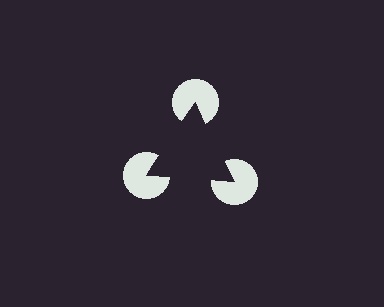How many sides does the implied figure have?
3 sides.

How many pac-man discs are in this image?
There are 3 — one at each vertex of the illusory triangle.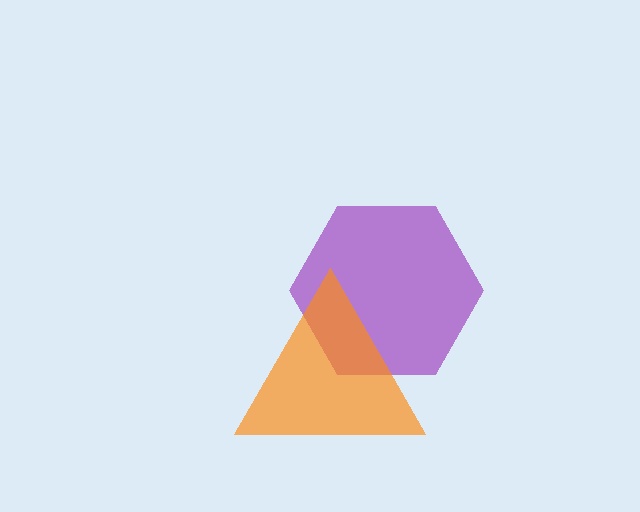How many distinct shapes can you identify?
There are 2 distinct shapes: a purple hexagon, an orange triangle.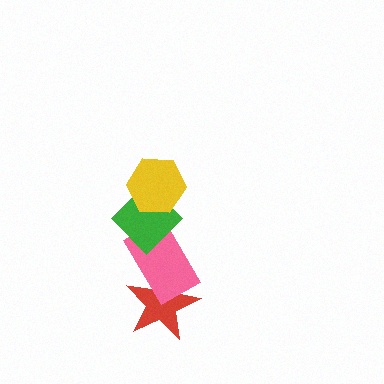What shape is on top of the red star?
The pink rectangle is on top of the red star.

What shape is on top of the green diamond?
The yellow hexagon is on top of the green diamond.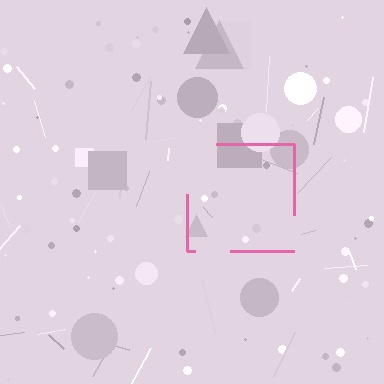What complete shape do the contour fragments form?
The contour fragments form a square.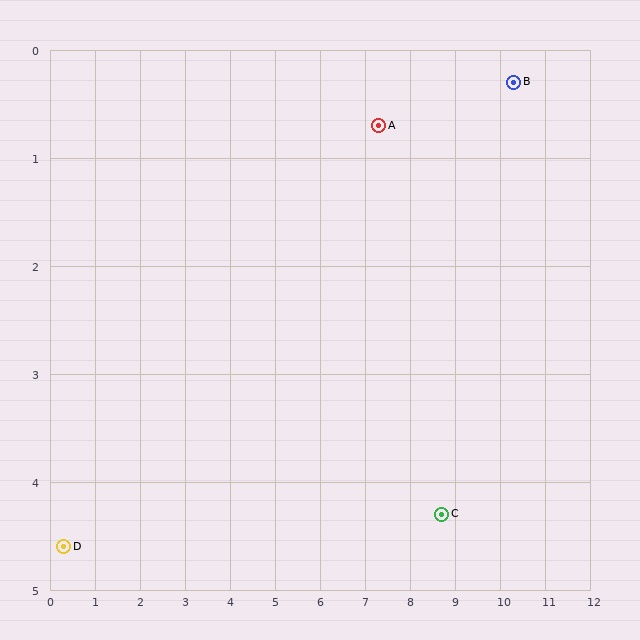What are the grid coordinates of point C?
Point C is at approximately (8.7, 4.3).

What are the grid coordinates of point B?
Point B is at approximately (10.3, 0.3).